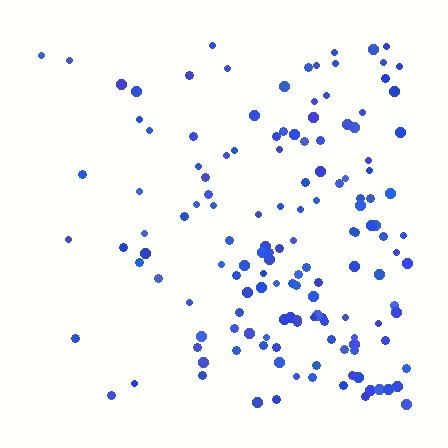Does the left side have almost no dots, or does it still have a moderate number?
Still a moderate number, just noticeably fewer than the right.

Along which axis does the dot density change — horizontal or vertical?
Horizontal.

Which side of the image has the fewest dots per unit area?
The left.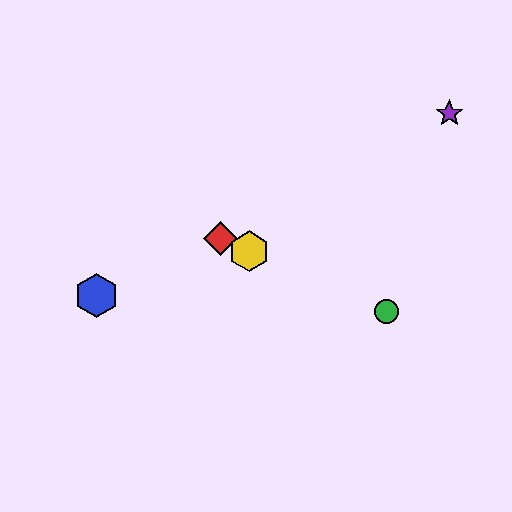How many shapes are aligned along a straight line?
3 shapes (the red diamond, the green circle, the yellow hexagon) are aligned along a straight line.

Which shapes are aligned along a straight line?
The red diamond, the green circle, the yellow hexagon are aligned along a straight line.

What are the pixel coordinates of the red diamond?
The red diamond is at (220, 239).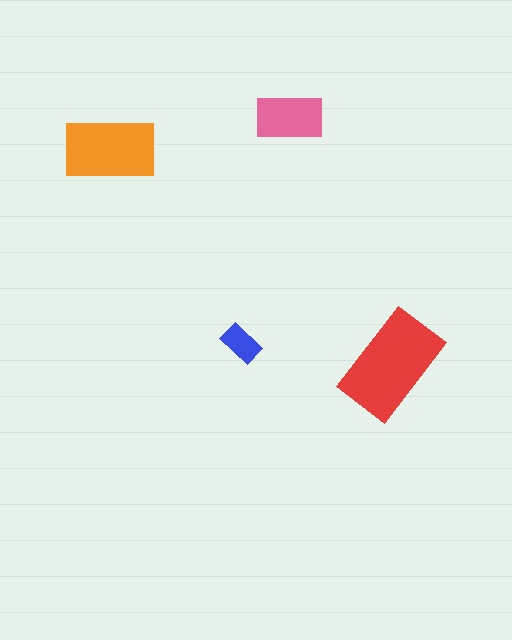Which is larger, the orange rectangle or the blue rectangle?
The orange one.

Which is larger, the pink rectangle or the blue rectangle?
The pink one.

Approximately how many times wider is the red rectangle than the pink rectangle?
About 1.5 times wider.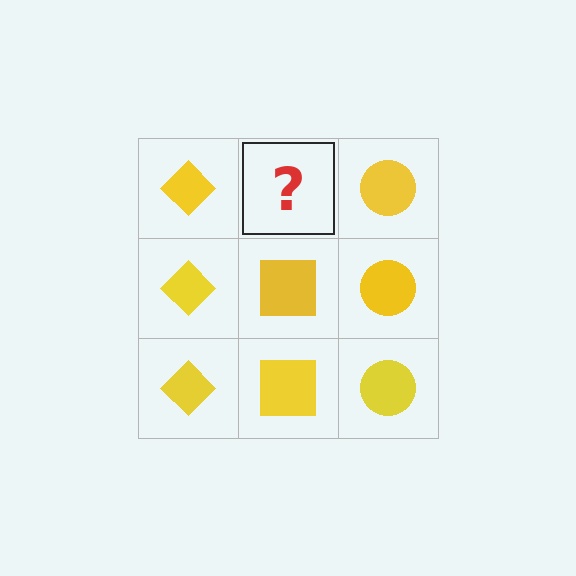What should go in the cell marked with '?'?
The missing cell should contain a yellow square.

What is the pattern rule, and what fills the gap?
The rule is that each column has a consistent shape. The gap should be filled with a yellow square.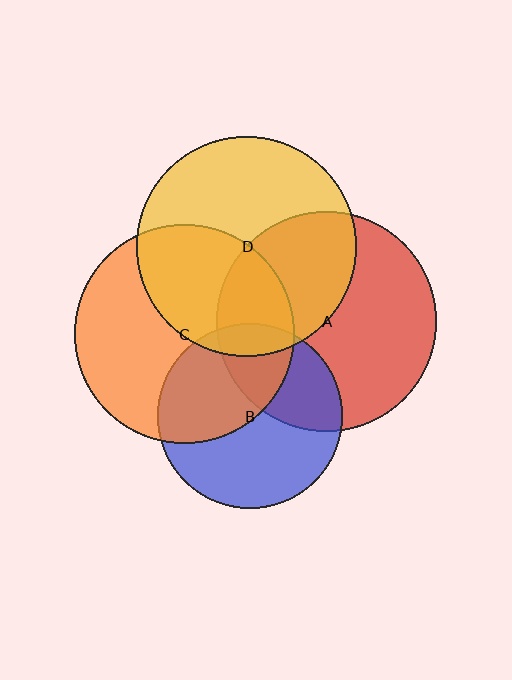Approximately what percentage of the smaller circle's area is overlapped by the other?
Approximately 10%.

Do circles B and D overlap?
Yes.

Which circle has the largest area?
Circle D (yellow).